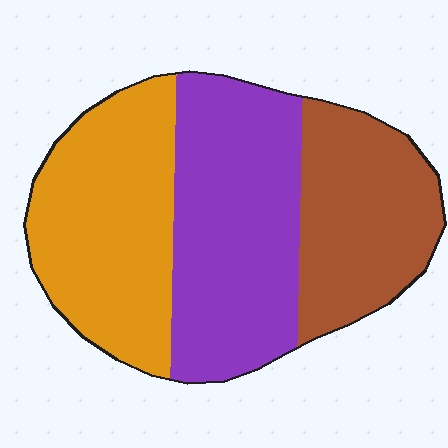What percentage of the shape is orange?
Orange takes up about one third (1/3) of the shape.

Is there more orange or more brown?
Orange.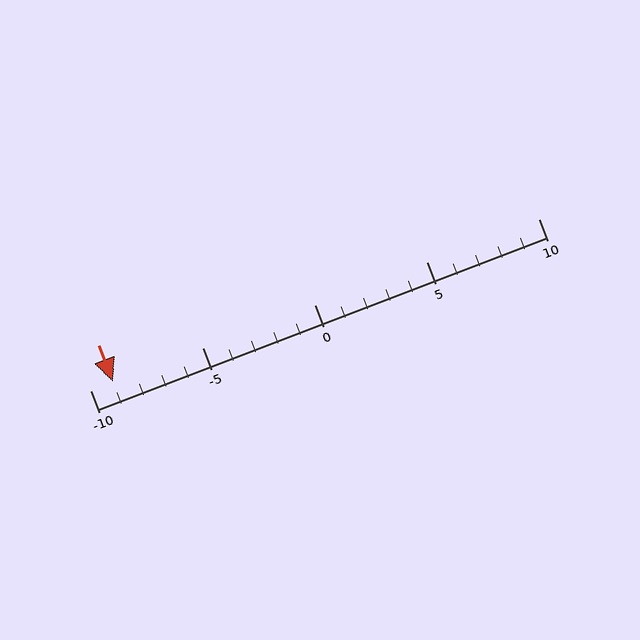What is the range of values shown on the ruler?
The ruler shows values from -10 to 10.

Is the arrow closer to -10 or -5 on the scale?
The arrow is closer to -10.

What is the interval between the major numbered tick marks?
The major tick marks are spaced 5 units apart.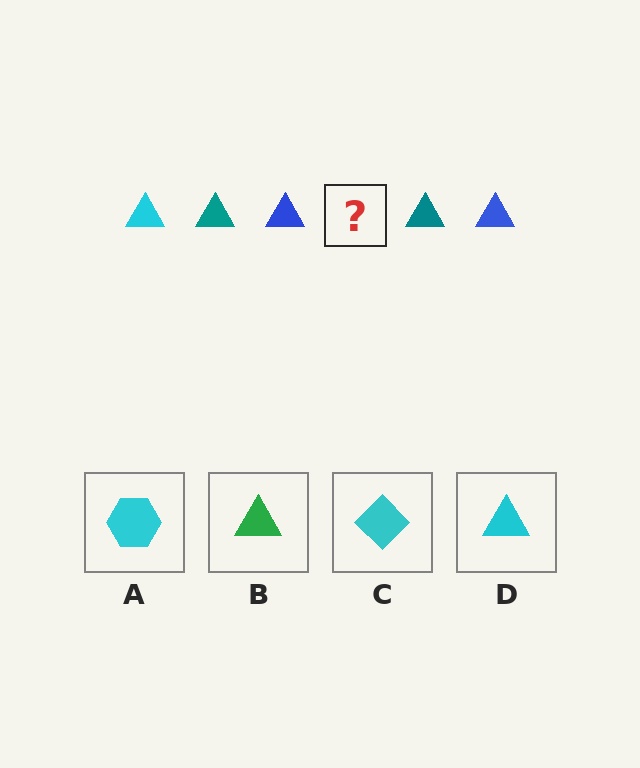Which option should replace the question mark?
Option D.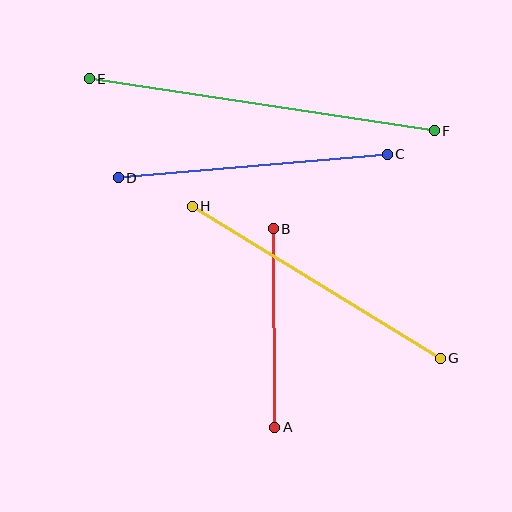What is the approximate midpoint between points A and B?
The midpoint is at approximately (274, 328) pixels.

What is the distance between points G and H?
The distance is approximately 291 pixels.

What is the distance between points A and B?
The distance is approximately 199 pixels.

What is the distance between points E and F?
The distance is approximately 349 pixels.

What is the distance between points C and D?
The distance is approximately 270 pixels.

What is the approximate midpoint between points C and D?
The midpoint is at approximately (253, 166) pixels.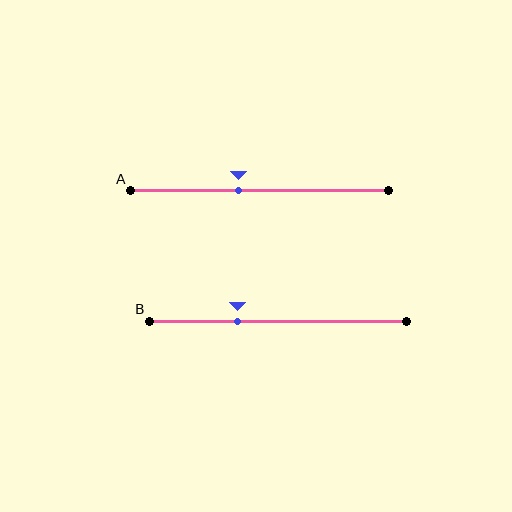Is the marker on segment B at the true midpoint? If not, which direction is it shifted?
No, the marker on segment B is shifted to the left by about 16% of the segment length.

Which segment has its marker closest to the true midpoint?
Segment A has its marker closest to the true midpoint.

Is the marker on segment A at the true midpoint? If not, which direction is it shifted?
No, the marker on segment A is shifted to the left by about 8% of the segment length.